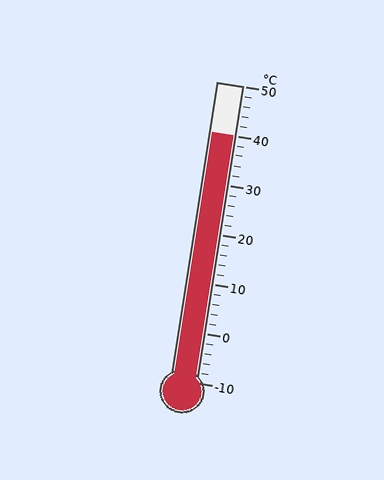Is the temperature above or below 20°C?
The temperature is above 20°C.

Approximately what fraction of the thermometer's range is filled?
The thermometer is filled to approximately 85% of its range.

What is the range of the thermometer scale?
The thermometer scale ranges from -10°C to 50°C.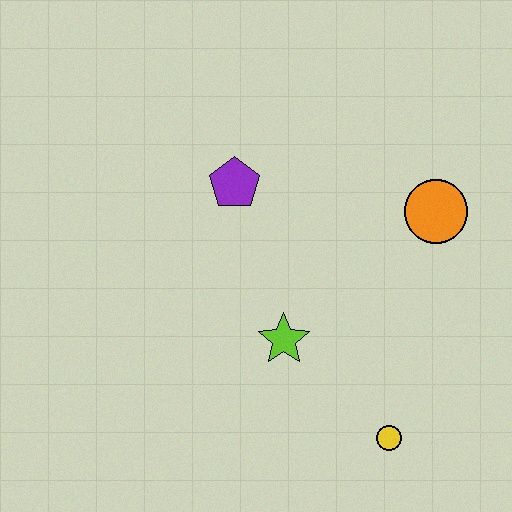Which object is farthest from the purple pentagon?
The yellow circle is farthest from the purple pentagon.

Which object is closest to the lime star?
The yellow circle is closest to the lime star.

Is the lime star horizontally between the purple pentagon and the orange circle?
Yes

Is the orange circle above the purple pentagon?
No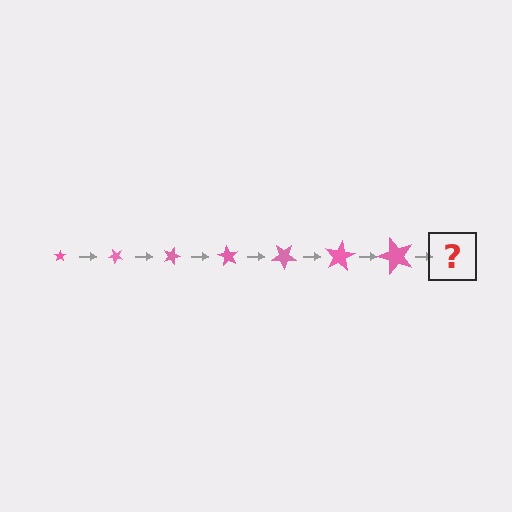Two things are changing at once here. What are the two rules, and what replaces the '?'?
The two rules are that the star grows larger each step and it rotates 45 degrees each step. The '?' should be a star, larger than the previous one and rotated 315 degrees from the start.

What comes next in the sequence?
The next element should be a star, larger than the previous one and rotated 315 degrees from the start.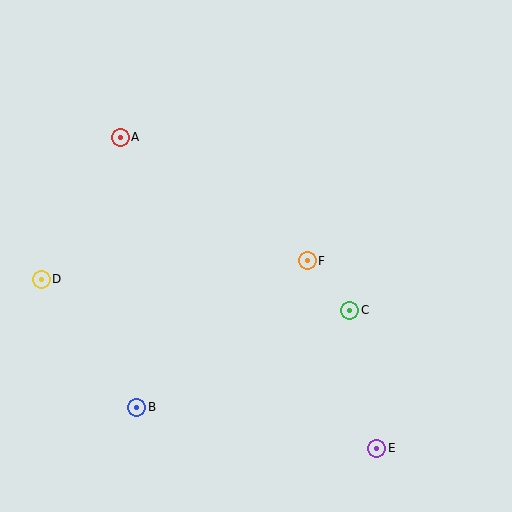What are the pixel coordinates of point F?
Point F is at (307, 261).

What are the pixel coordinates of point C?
Point C is at (350, 310).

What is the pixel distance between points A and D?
The distance between A and D is 163 pixels.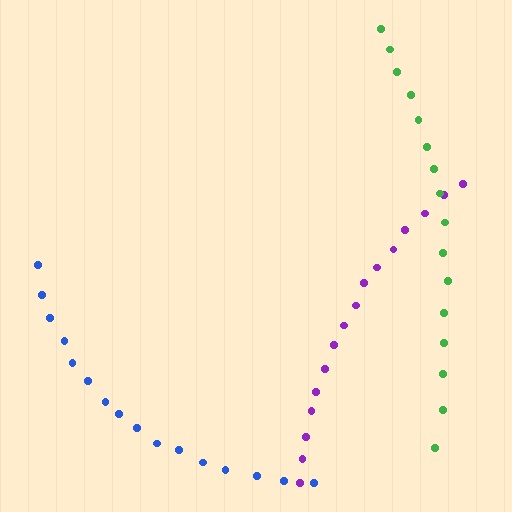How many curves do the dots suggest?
There are 3 distinct paths.